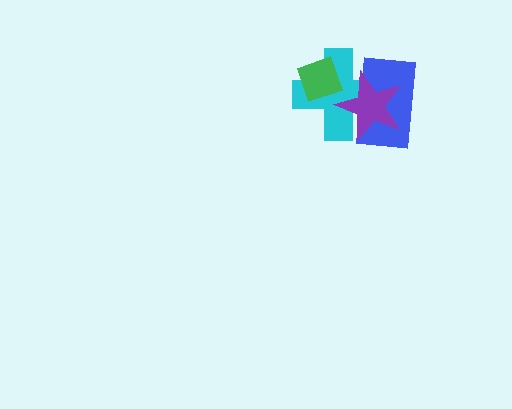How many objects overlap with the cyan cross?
3 objects overlap with the cyan cross.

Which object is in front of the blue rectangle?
The purple star is in front of the blue rectangle.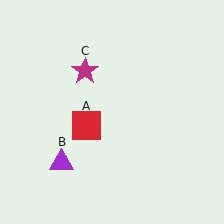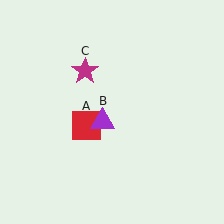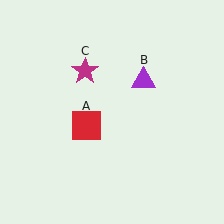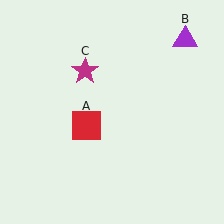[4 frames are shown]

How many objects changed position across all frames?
1 object changed position: purple triangle (object B).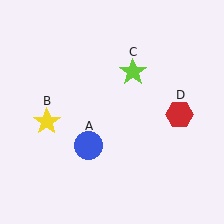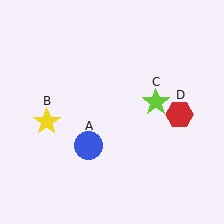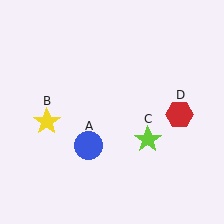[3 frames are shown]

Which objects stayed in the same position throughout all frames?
Blue circle (object A) and yellow star (object B) and red hexagon (object D) remained stationary.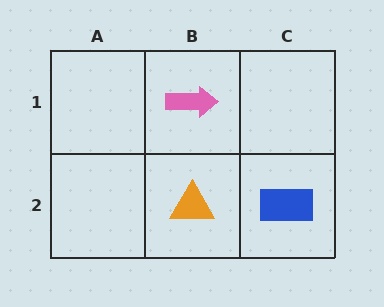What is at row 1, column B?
A pink arrow.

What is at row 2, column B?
An orange triangle.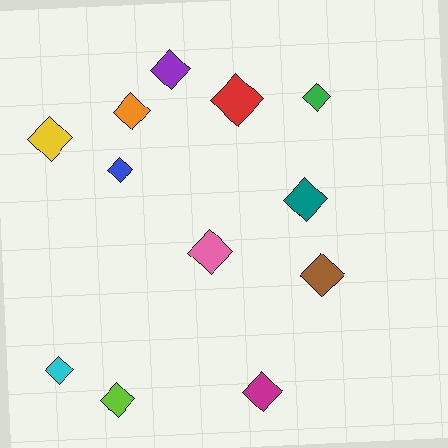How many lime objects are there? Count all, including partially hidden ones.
There is 1 lime object.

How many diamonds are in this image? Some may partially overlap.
There are 12 diamonds.